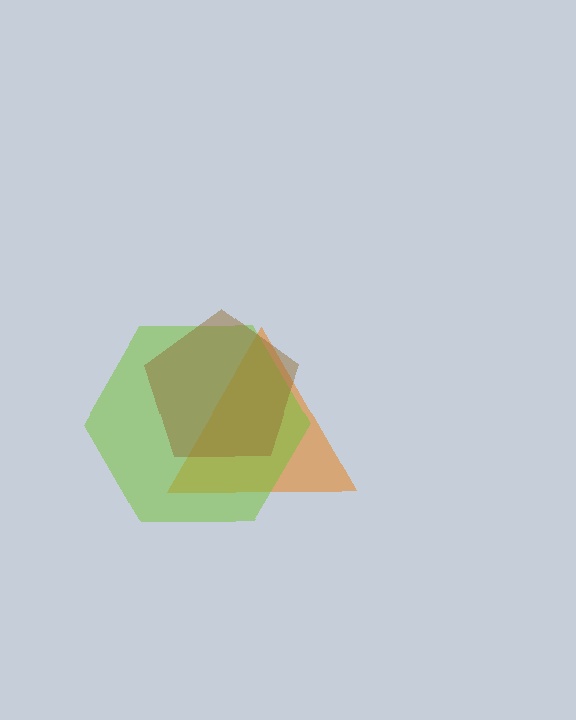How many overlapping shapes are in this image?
There are 3 overlapping shapes in the image.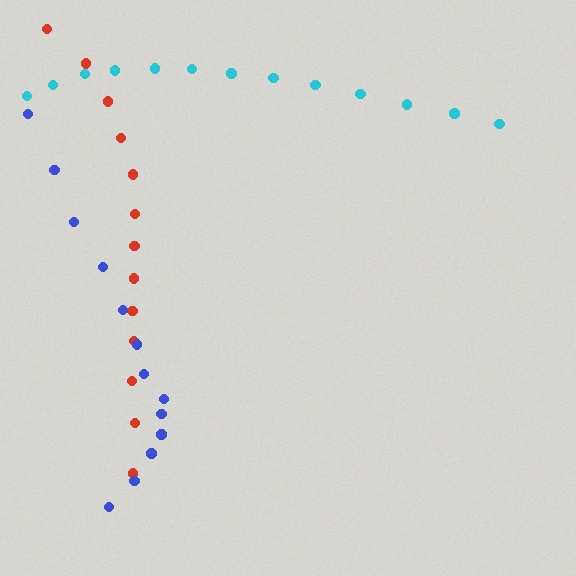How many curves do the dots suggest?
There are 3 distinct paths.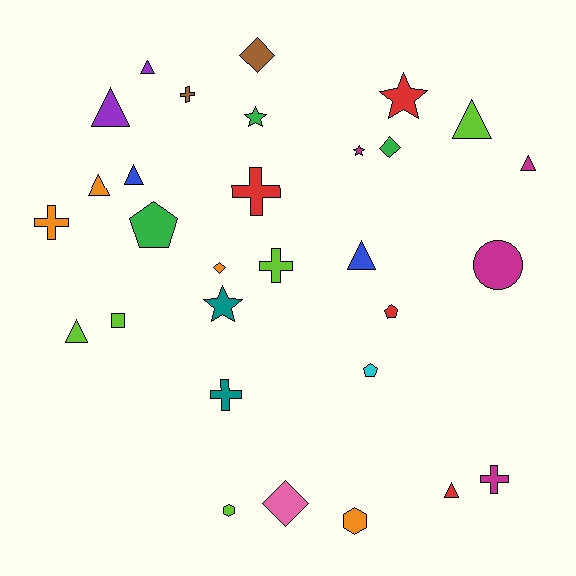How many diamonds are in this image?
There are 4 diamonds.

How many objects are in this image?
There are 30 objects.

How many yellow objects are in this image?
There are no yellow objects.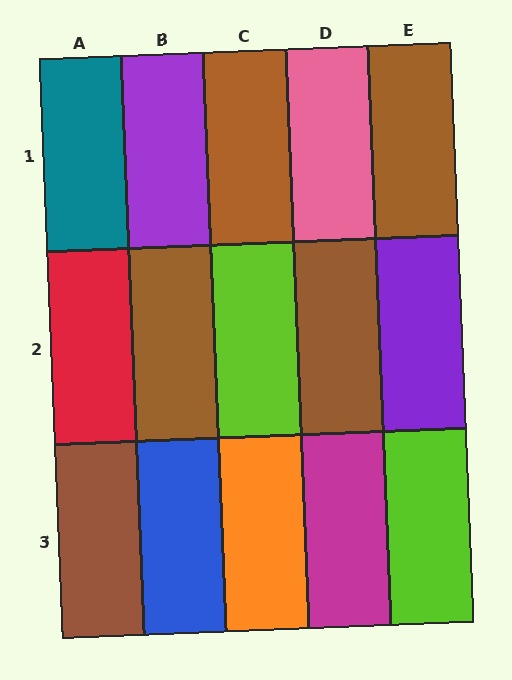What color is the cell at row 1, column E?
Brown.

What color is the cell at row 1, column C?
Brown.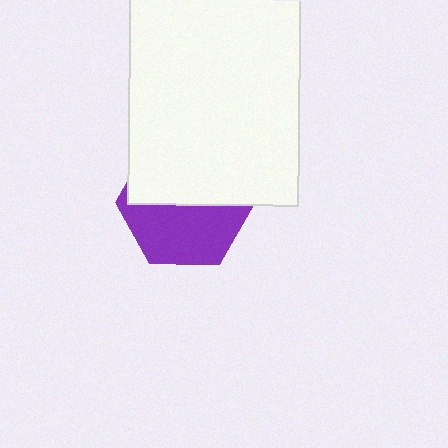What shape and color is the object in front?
The object in front is a white rectangle.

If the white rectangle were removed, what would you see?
You would see the complete purple hexagon.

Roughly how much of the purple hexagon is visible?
About half of it is visible (roughly 50%).